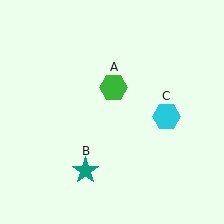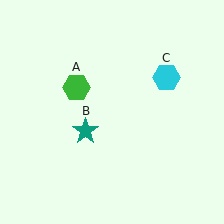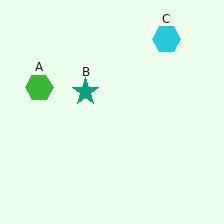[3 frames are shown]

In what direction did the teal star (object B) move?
The teal star (object B) moved up.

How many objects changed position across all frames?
3 objects changed position: green hexagon (object A), teal star (object B), cyan hexagon (object C).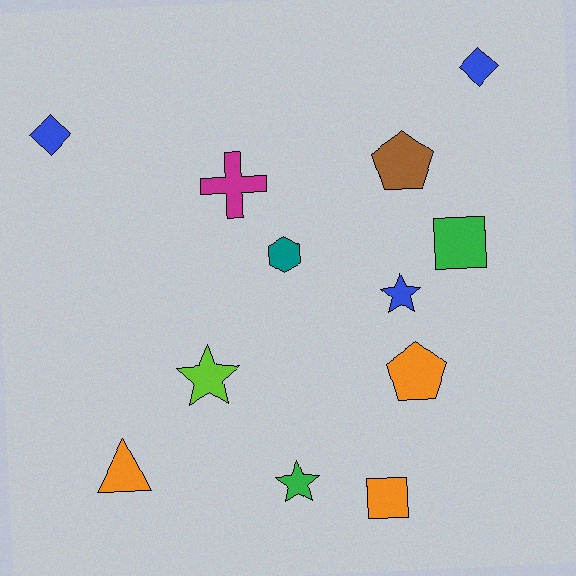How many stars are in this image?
There are 3 stars.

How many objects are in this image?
There are 12 objects.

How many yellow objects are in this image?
There are no yellow objects.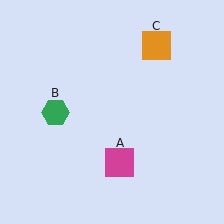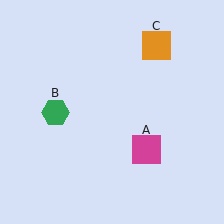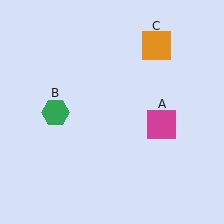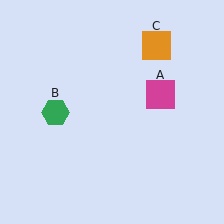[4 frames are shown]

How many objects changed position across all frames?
1 object changed position: magenta square (object A).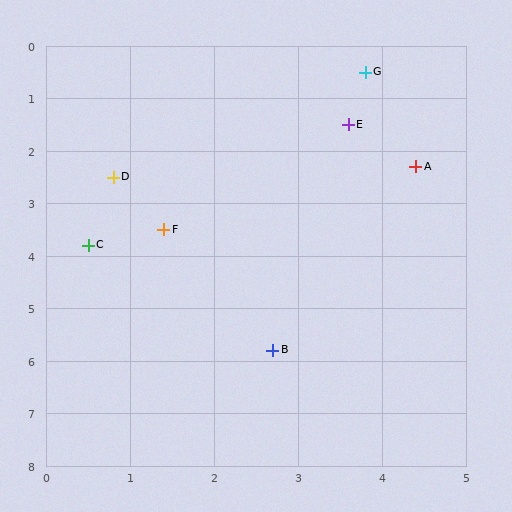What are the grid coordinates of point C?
Point C is at approximately (0.5, 3.8).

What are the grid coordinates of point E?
Point E is at approximately (3.6, 1.5).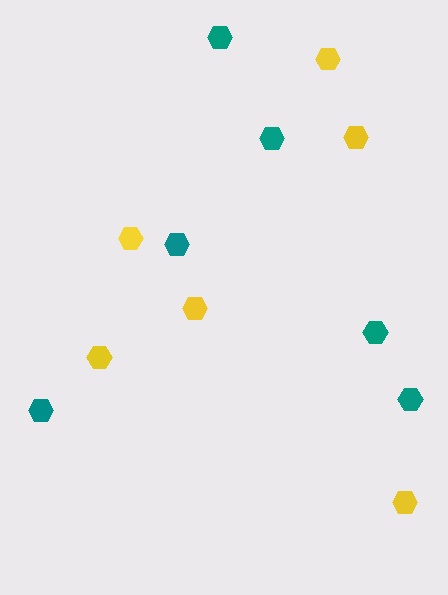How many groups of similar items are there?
There are 2 groups: one group of teal hexagons (6) and one group of yellow hexagons (6).